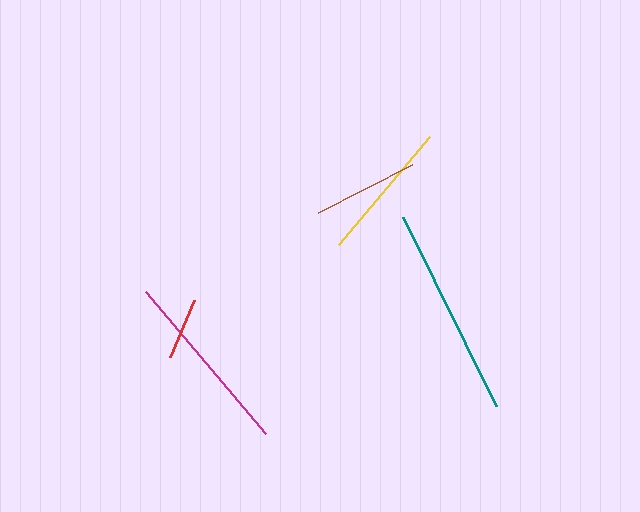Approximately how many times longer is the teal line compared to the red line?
The teal line is approximately 3.4 times the length of the red line.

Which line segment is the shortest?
The red line is the shortest at approximately 62 pixels.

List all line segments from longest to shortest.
From longest to shortest: teal, magenta, yellow, brown, red.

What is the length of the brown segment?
The brown segment is approximately 105 pixels long.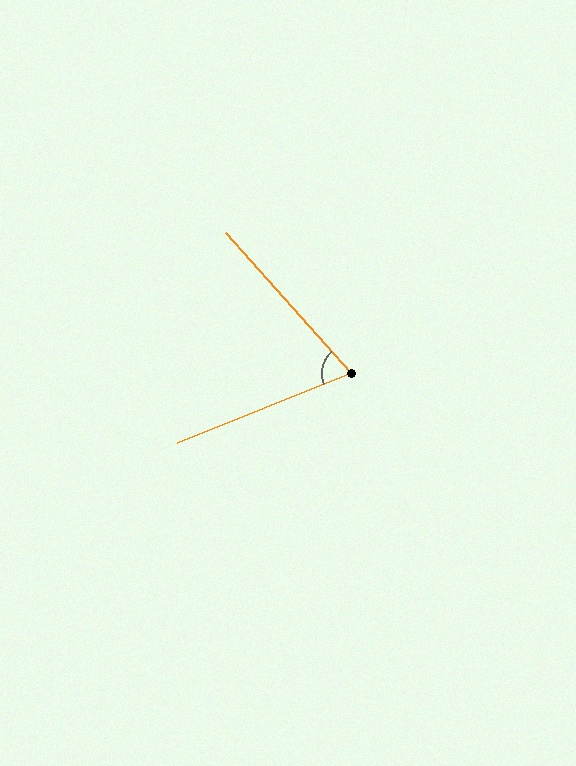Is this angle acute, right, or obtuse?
It is acute.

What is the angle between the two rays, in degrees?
Approximately 70 degrees.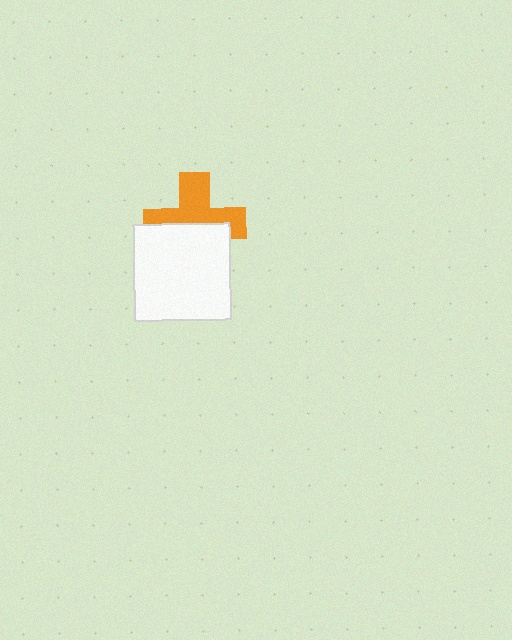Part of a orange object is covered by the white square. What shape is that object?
It is a cross.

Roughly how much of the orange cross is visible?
About half of it is visible (roughly 52%).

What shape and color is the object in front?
The object in front is a white square.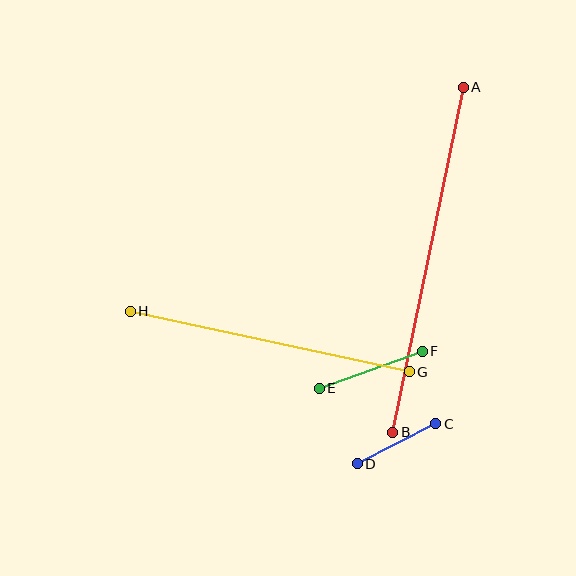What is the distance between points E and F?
The distance is approximately 109 pixels.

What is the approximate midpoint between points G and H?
The midpoint is at approximately (270, 341) pixels.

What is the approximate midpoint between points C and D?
The midpoint is at approximately (397, 444) pixels.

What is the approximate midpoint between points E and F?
The midpoint is at approximately (371, 370) pixels.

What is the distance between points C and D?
The distance is approximately 88 pixels.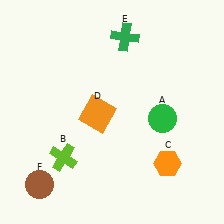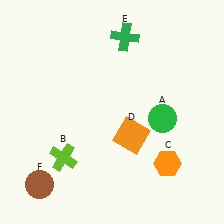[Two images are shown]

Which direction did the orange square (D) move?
The orange square (D) moved right.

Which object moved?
The orange square (D) moved right.